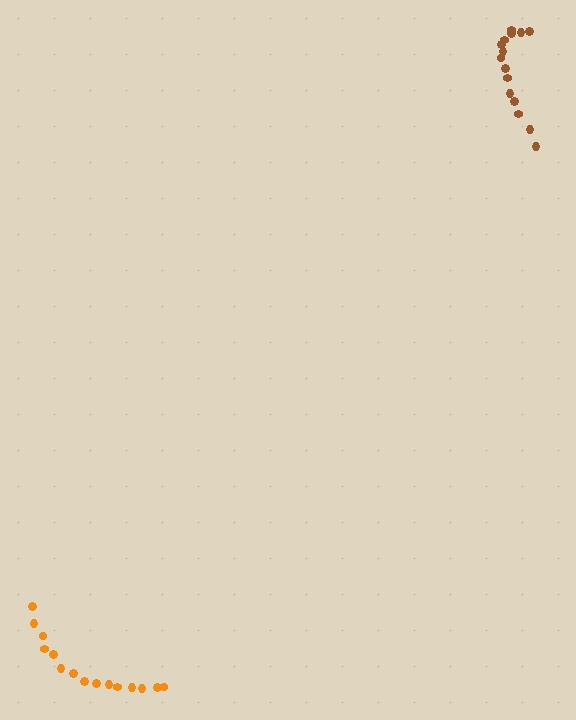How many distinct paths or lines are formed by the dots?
There are 2 distinct paths.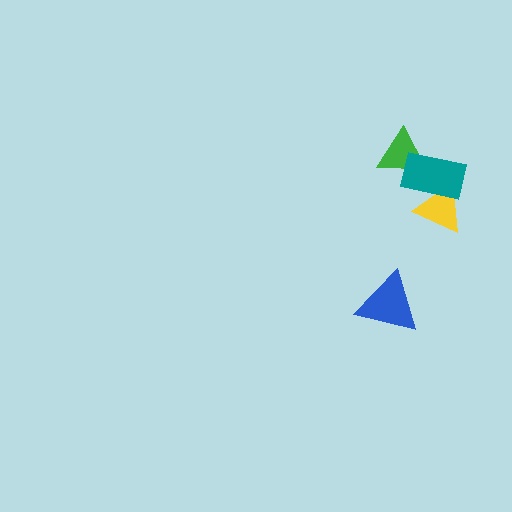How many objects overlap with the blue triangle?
0 objects overlap with the blue triangle.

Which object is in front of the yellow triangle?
The teal rectangle is in front of the yellow triangle.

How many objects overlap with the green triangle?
1 object overlaps with the green triangle.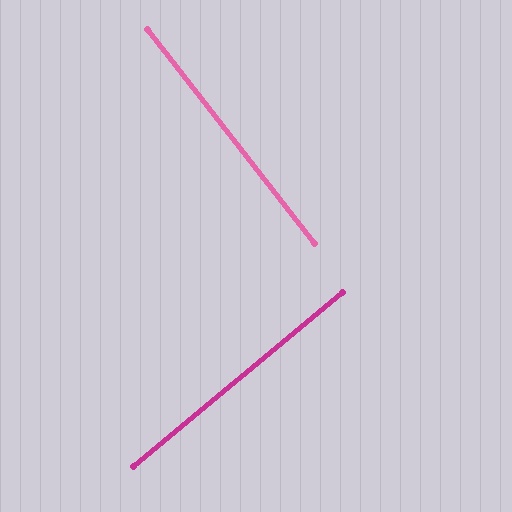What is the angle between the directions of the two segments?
Approximately 88 degrees.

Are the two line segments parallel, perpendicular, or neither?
Perpendicular — they meet at approximately 88°.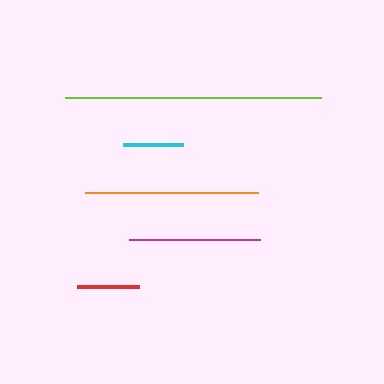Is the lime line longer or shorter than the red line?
The lime line is longer than the red line.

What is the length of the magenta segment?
The magenta segment is approximately 131 pixels long.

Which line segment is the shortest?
The cyan line is the shortest at approximately 60 pixels.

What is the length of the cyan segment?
The cyan segment is approximately 60 pixels long.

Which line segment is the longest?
The lime line is the longest at approximately 256 pixels.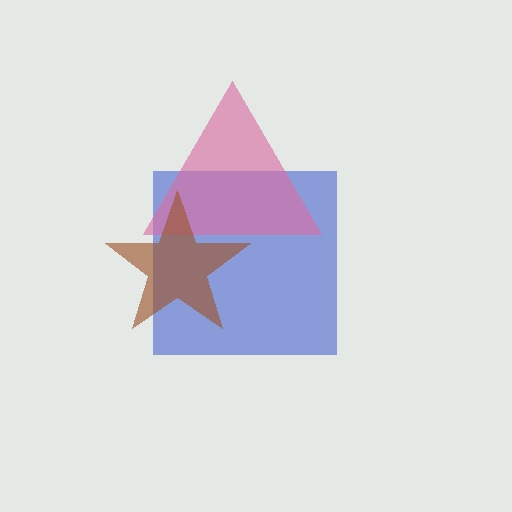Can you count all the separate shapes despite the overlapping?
Yes, there are 3 separate shapes.